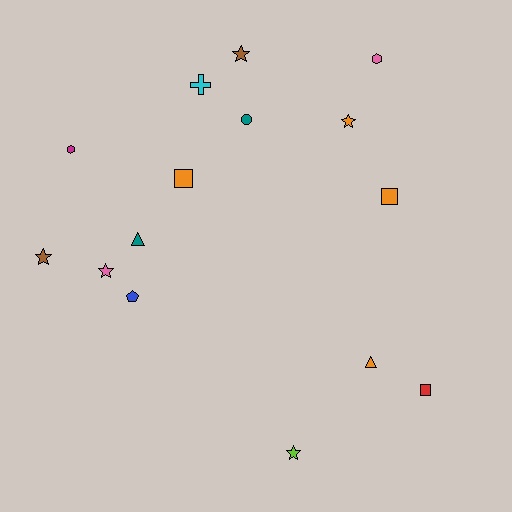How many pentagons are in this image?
There is 1 pentagon.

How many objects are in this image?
There are 15 objects.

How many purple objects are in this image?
There are no purple objects.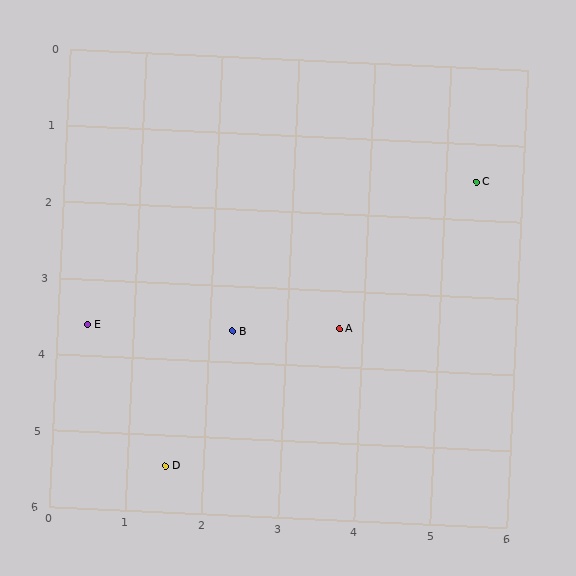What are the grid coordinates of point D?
Point D is at approximately (1.5, 5.4).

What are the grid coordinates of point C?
Point C is at approximately (5.4, 1.5).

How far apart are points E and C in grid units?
Points E and C are about 5.4 grid units apart.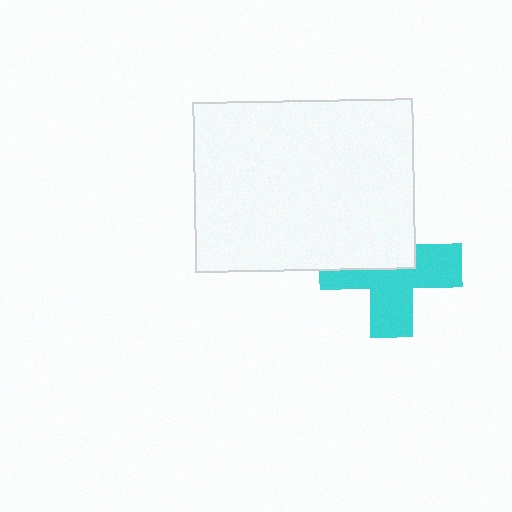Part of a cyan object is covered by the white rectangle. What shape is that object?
It is a cross.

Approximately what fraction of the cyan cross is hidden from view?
Roughly 42% of the cyan cross is hidden behind the white rectangle.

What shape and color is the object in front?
The object in front is a white rectangle.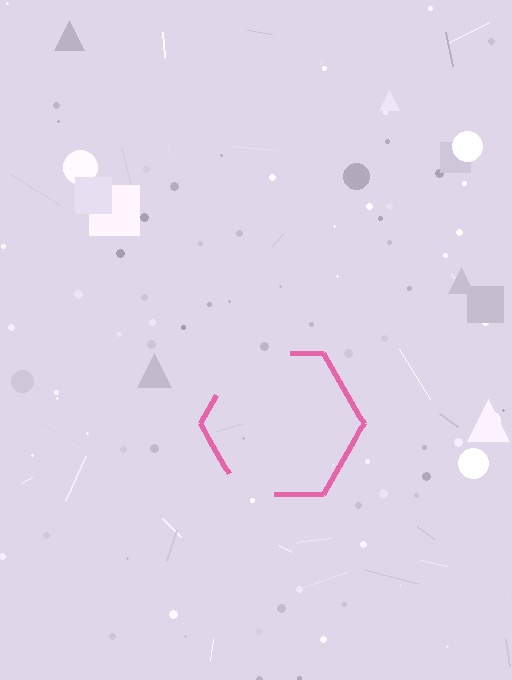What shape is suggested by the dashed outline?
The dashed outline suggests a hexagon.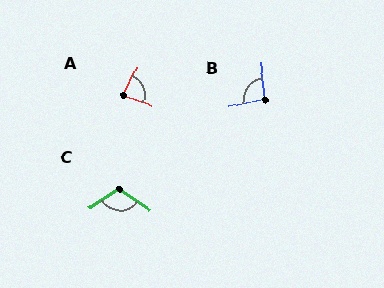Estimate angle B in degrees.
Approximately 96 degrees.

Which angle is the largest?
C, at approximately 111 degrees.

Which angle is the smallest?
A, at approximately 83 degrees.